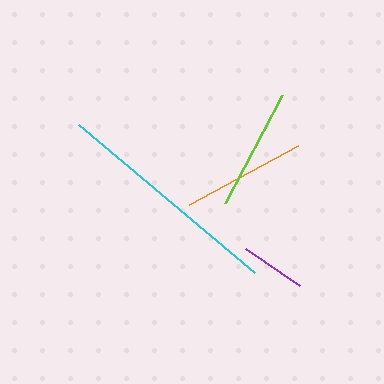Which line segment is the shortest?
The purple line is the shortest at approximately 65 pixels.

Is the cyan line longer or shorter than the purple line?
The cyan line is longer than the purple line.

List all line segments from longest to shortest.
From longest to shortest: cyan, orange, lime, purple.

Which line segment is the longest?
The cyan line is the longest at approximately 230 pixels.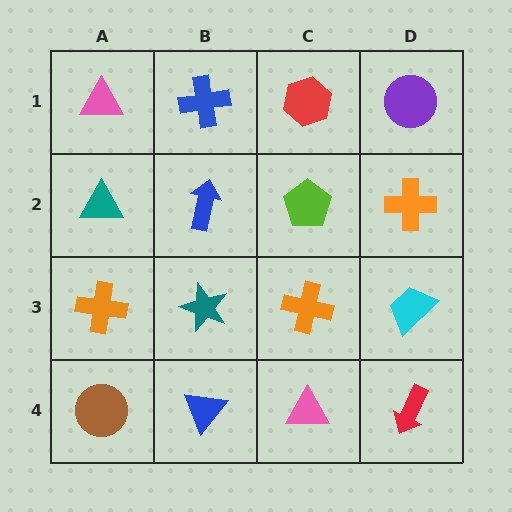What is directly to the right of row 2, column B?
A lime pentagon.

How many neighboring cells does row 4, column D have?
2.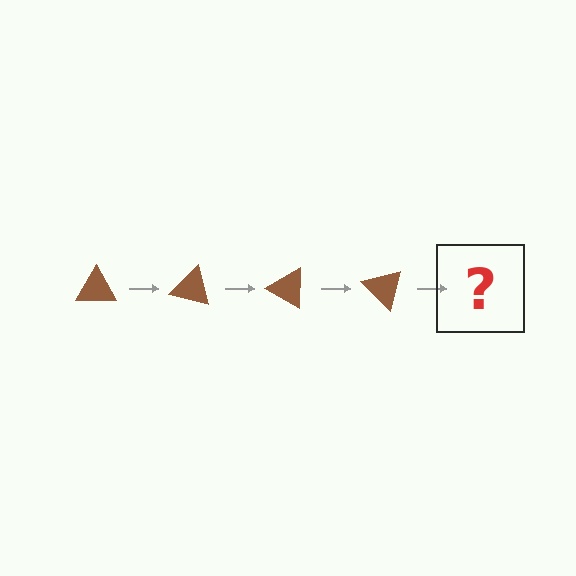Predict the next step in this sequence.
The next step is a brown triangle rotated 60 degrees.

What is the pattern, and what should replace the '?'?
The pattern is that the triangle rotates 15 degrees each step. The '?' should be a brown triangle rotated 60 degrees.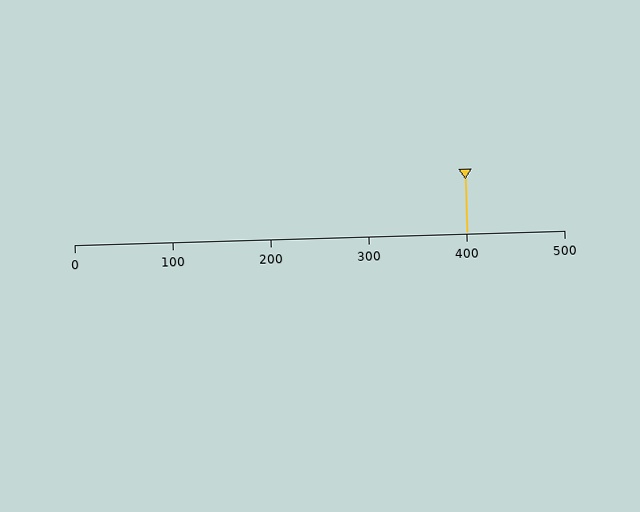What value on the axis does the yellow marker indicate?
The marker indicates approximately 400.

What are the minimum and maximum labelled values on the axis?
The axis runs from 0 to 500.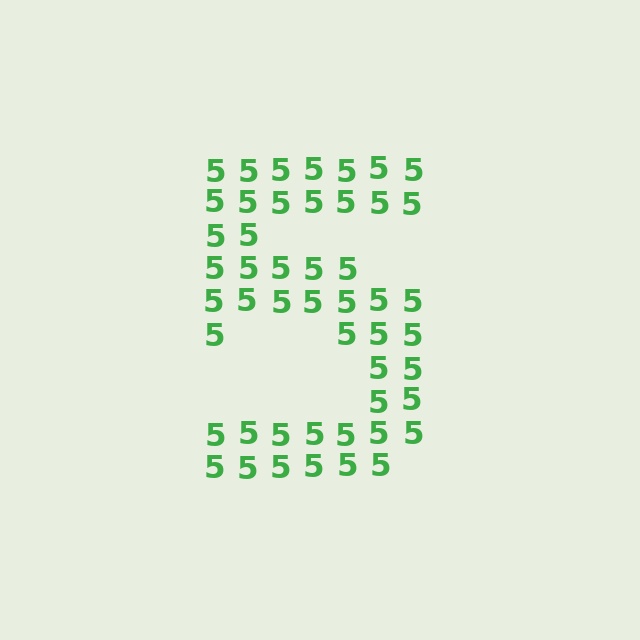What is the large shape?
The large shape is the digit 5.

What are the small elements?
The small elements are digit 5's.